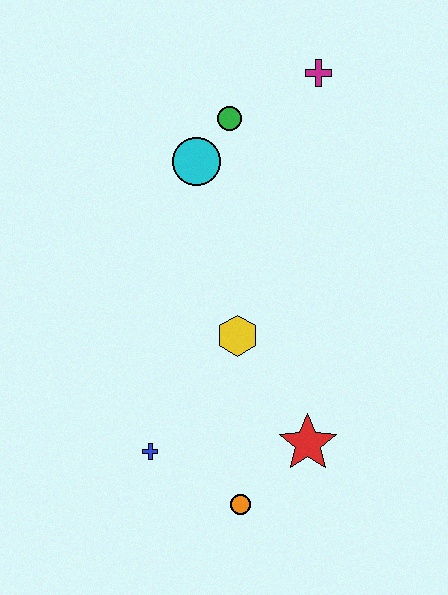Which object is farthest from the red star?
The magenta cross is farthest from the red star.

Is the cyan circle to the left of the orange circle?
Yes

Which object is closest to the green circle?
The cyan circle is closest to the green circle.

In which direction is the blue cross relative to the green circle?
The blue cross is below the green circle.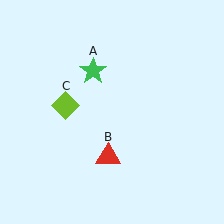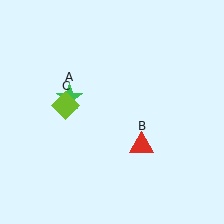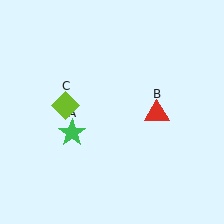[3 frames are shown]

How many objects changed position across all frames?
2 objects changed position: green star (object A), red triangle (object B).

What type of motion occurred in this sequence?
The green star (object A), red triangle (object B) rotated counterclockwise around the center of the scene.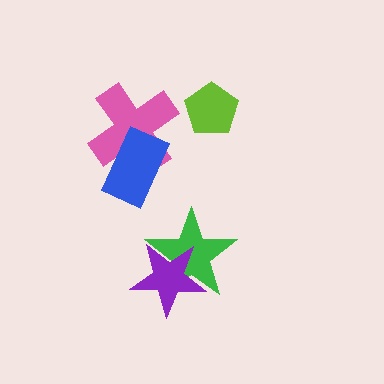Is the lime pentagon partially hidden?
No, no other shape covers it.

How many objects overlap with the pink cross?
1 object overlaps with the pink cross.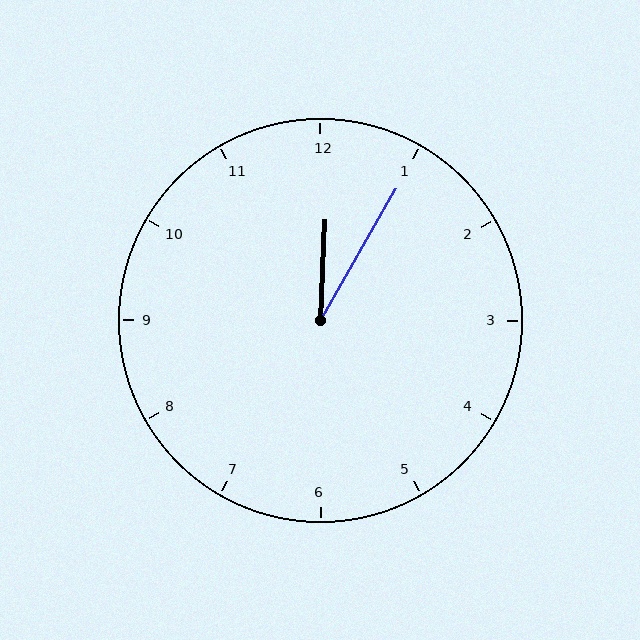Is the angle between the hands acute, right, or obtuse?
It is acute.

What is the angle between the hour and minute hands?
Approximately 28 degrees.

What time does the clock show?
12:05.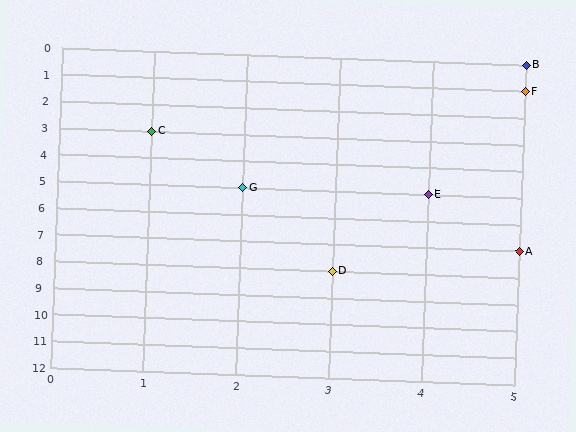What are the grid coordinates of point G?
Point G is at grid coordinates (2, 5).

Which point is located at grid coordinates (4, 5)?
Point E is at (4, 5).